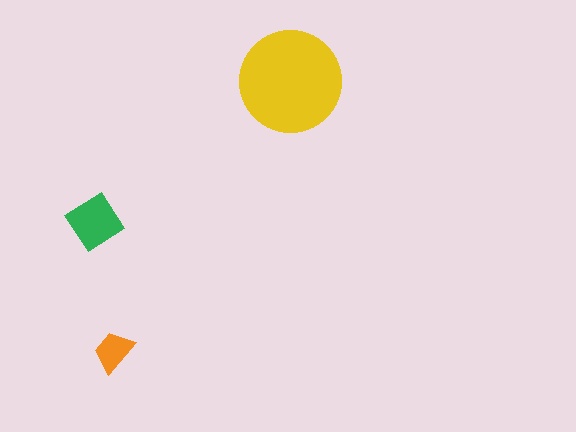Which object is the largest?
The yellow circle.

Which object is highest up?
The yellow circle is topmost.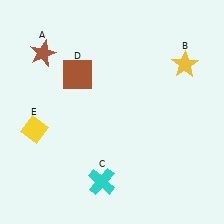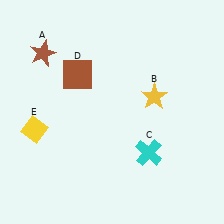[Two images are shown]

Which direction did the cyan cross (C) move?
The cyan cross (C) moved right.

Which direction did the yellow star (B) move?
The yellow star (B) moved down.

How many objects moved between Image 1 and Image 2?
2 objects moved between the two images.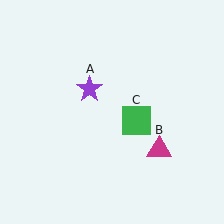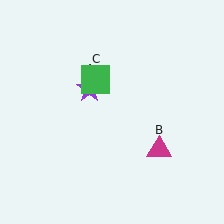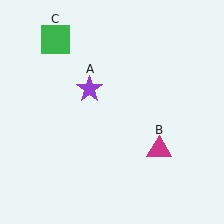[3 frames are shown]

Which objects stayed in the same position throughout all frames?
Purple star (object A) and magenta triangle (object B) remained stationary.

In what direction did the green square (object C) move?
The green square (object C) moved up and to the left.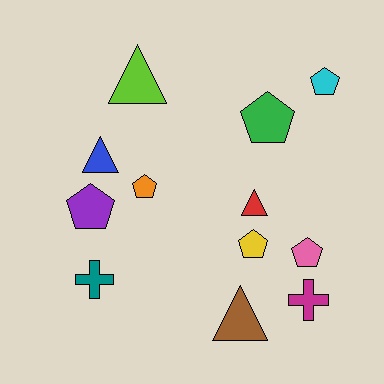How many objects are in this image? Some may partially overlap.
There are 12 objects.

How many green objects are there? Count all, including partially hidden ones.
There is 1 green object.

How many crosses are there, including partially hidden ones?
There are 2 crosses.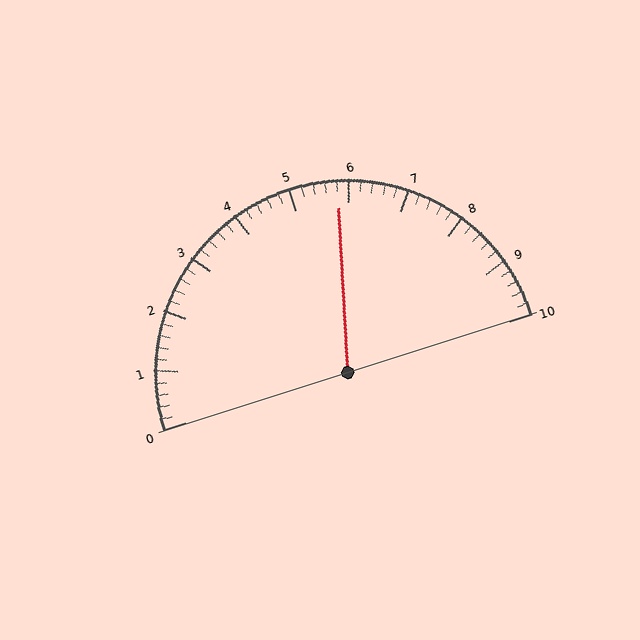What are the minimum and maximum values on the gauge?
The gauge ranges from 0 to 10.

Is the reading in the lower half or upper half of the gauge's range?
The reading is in the upper half of the range (0 to 10).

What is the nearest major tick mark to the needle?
The nearest major tick mark is 6.